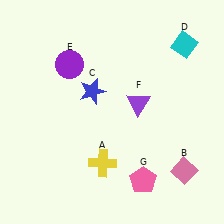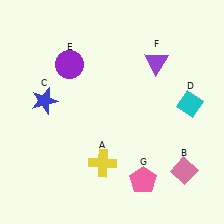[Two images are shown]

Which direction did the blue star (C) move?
The blue star (C) moved left.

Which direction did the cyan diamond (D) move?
The cyan diamond (D) moved down.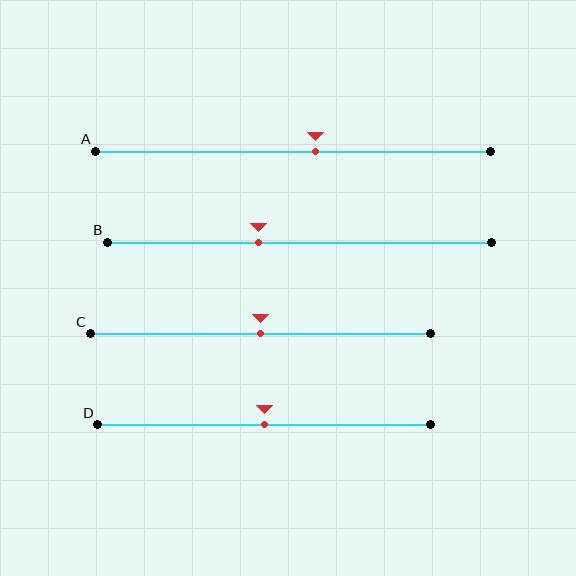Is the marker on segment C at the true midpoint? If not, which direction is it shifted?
Yes, the marker on segment C is at the true midpoint.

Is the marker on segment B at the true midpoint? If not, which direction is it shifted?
No, the marker on segment B is shifted to the left by about 11% of the segment length.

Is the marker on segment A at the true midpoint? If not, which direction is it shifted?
No, the marker on segment A is shifted to the right by about 6% of the segment length.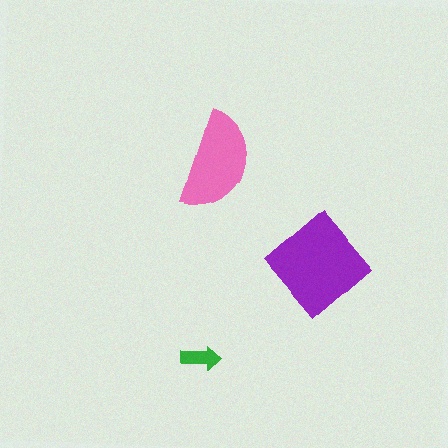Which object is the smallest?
The green arrow.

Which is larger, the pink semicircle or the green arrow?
The pink semicircle.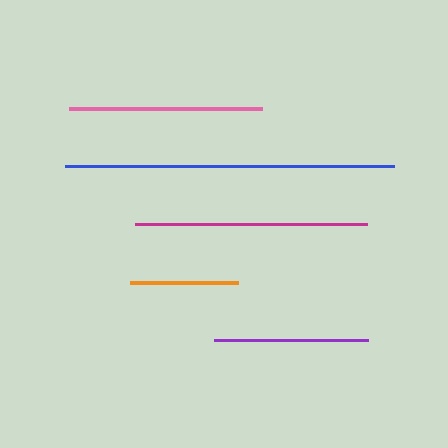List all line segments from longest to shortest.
From longest to shortest: blue, magenta, pink, purple, orange.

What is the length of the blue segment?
The blue segment is approximately 330 pixels long.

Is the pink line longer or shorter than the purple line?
The pink line is longer than the purple line.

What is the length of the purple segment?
The purple segment is approximately 153 pixels long.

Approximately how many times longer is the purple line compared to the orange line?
The purple line is approximately 1.4 times the length of the orange line.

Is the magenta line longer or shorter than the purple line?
The magenta line is longer than the purple line.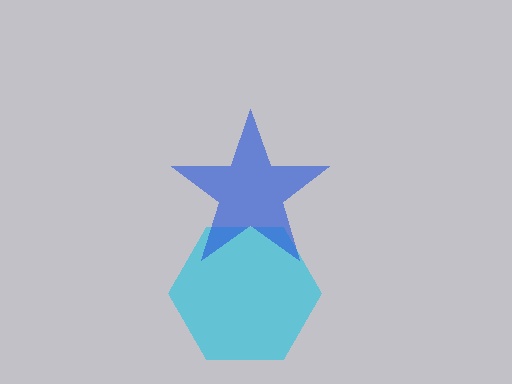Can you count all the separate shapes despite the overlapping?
Yes, there are 2 separate shapes.